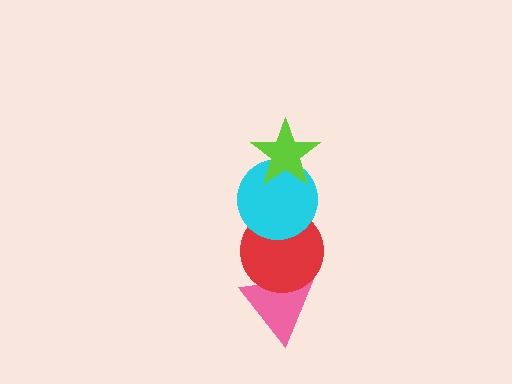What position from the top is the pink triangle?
The pink triangle is 4th from the top.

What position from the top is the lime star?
The lime star is 1st from the top.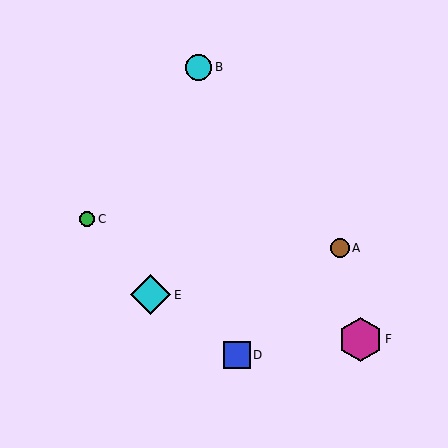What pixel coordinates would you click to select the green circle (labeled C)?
Click at (87, 219) to select the green circle C.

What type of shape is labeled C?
Shape C is a green circle.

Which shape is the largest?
The magenta hexagon (labeled F) is the largest.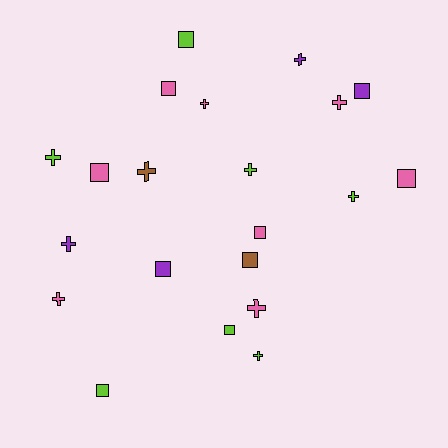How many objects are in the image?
There are 21 objects.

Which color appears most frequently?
Pink, with 8 objects.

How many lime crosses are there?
There are 4 lime crosses.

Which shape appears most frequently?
Cross, with 11 objects.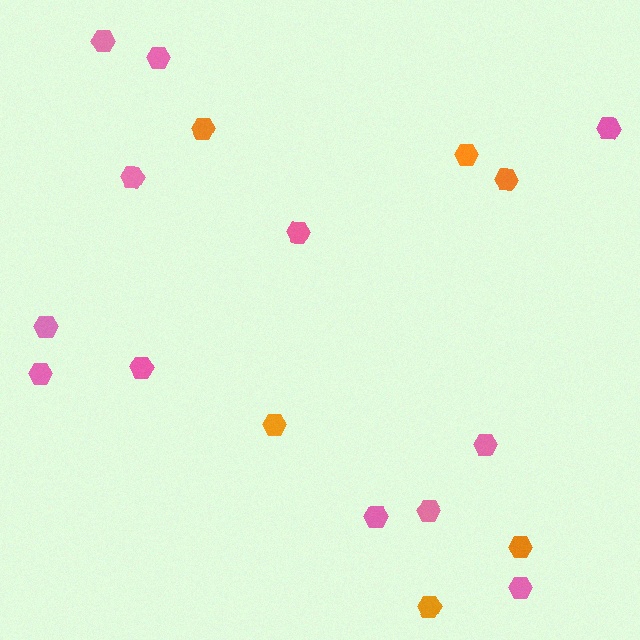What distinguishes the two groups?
There are 2 groups: one group of pink hexagons (12) and one group of orange hexagons (6).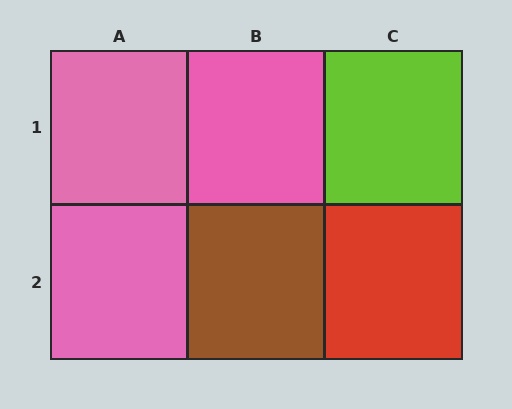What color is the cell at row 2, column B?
Brown.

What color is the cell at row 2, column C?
Red.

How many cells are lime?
1 cell is lime.